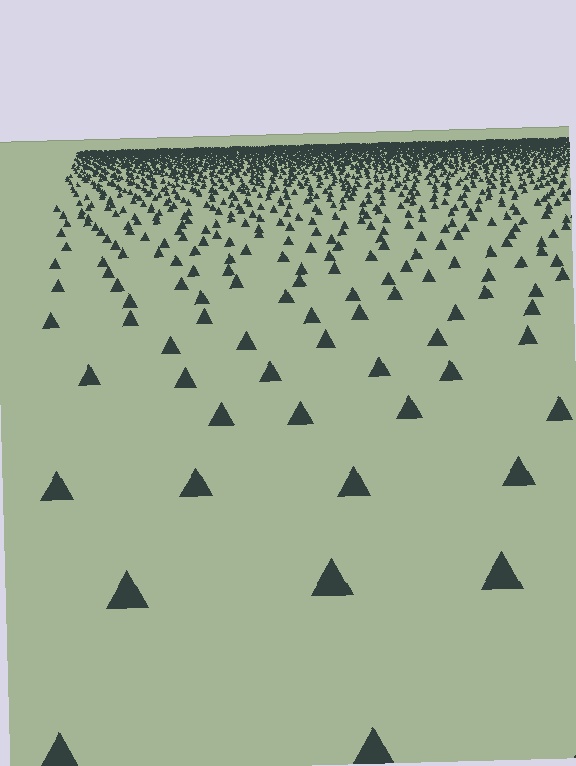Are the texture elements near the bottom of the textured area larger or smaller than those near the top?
Larger. Near the bottom, elements are closer to the viewer and appear at a bigger on-screen size.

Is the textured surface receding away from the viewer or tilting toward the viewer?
The surface is receding away from the viewer. Texture elements get smaller and denser toward the top.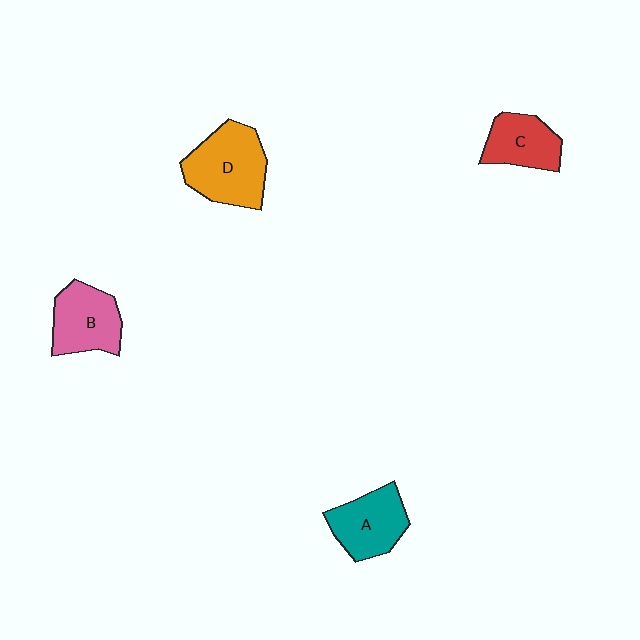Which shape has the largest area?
Shape D (orange).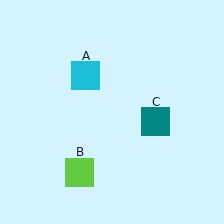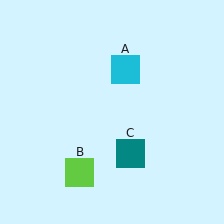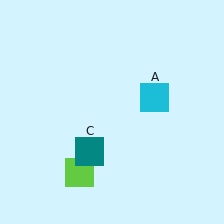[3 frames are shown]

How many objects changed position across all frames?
2 objects changed position: cyan square (object A), teal square (object C).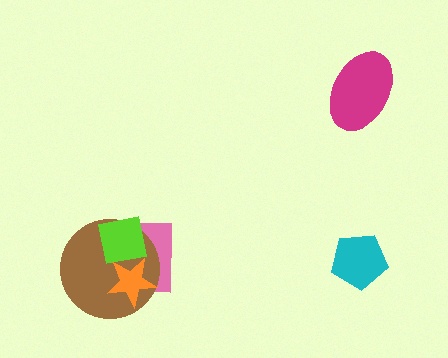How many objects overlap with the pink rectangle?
3 objects overlap with the pink rectangle.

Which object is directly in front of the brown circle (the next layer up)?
The orange star is directly in front of the brown circle.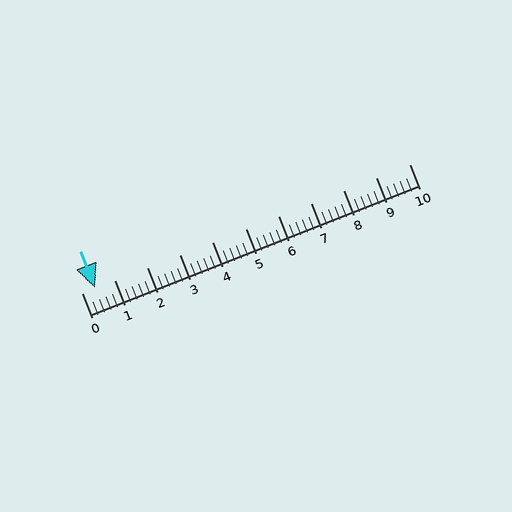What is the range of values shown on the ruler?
The ruler shows values from 0 to 10.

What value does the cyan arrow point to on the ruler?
The cyan arrow points to approximately 0.4.